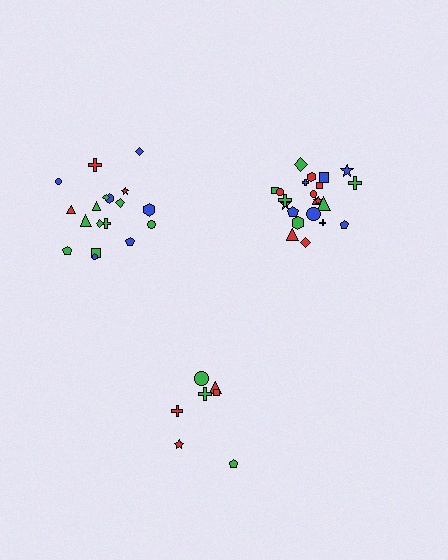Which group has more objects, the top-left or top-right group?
The top-right group.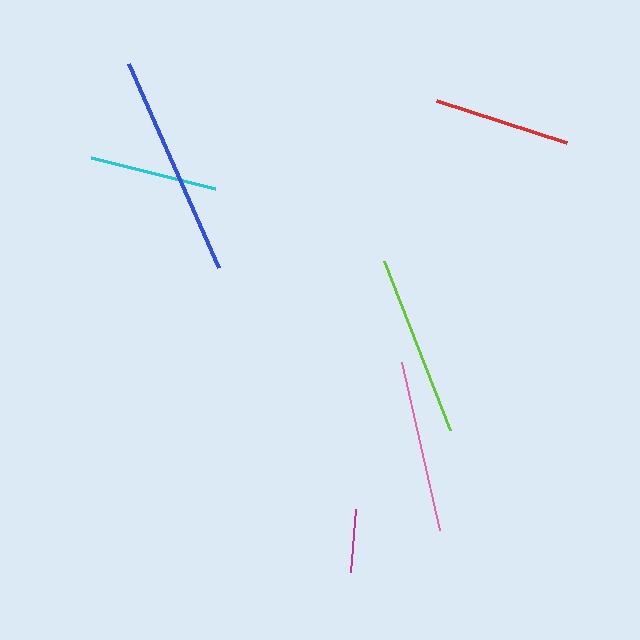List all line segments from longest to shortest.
From longest to shortest: blue, lime, pink, red, cyan, magenta.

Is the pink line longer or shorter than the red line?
The pink line is longer than the red line.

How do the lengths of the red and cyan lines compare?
The red and cyan lines are approximately the same length.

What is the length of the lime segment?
The lime segment is approximately 182 pixels long.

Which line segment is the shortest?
The magenta line is the shortest at approximately 63 pixels.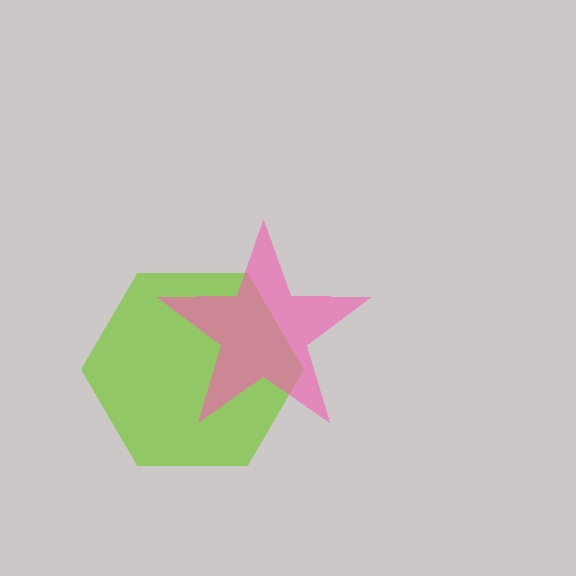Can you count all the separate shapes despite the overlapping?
Yes, there are 2 separate shapes.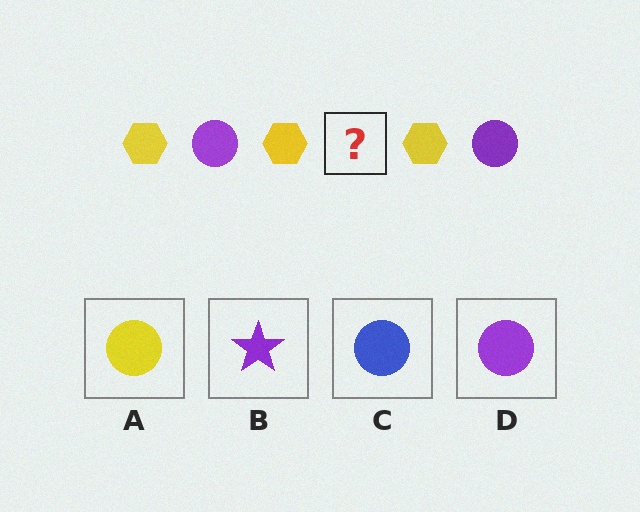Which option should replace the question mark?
Option D.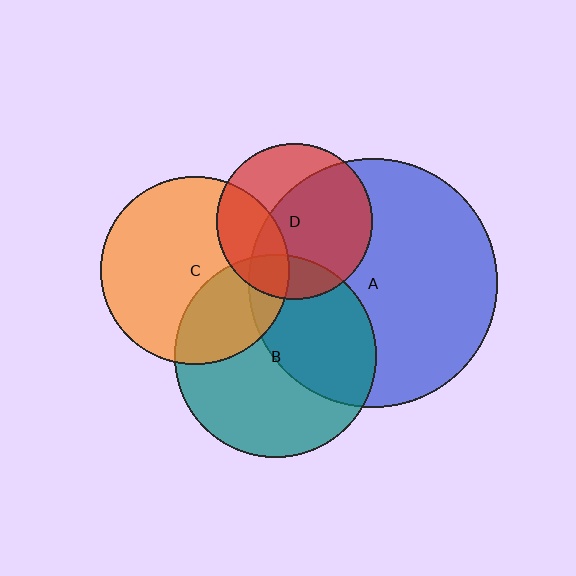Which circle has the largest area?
Circle A (blue).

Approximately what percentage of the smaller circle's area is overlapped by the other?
Approximately 30%.